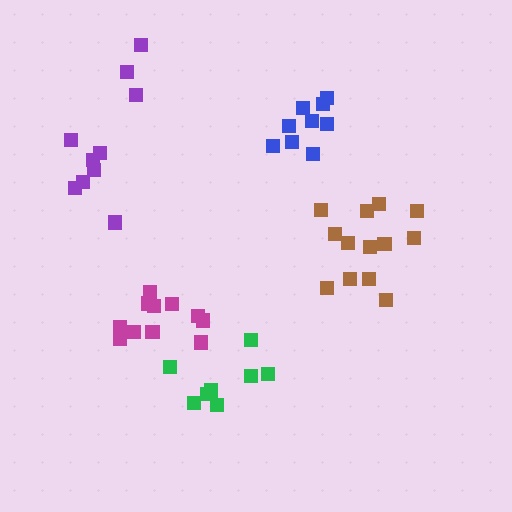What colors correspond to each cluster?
The clusters are colored: green, blue, magenta, purple, brown.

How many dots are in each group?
Group 1: 8 dots, Group 2: 9 dots, Group 3: 11 dots, Group 4: 10 dots, Group 5: 13 dots (51 total).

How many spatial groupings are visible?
There are 5 spatial groupings.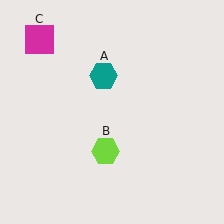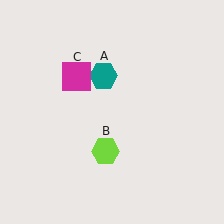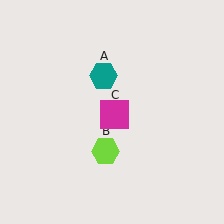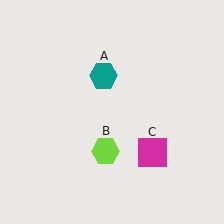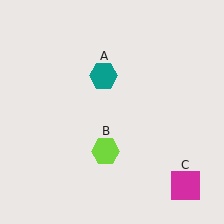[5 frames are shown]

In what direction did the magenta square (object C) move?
The magenta square (object C) moved down and to the right.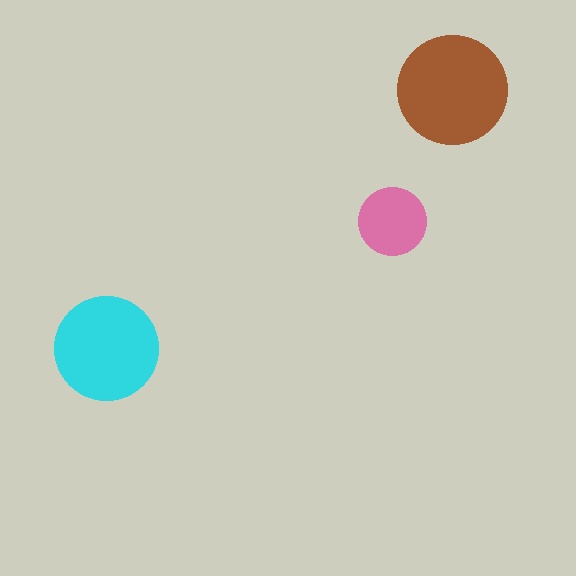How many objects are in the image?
There are 3 objects in the image.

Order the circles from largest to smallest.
the brown one, the cyan one, the pink one.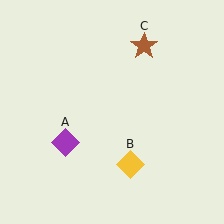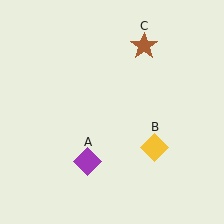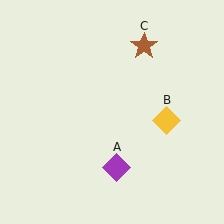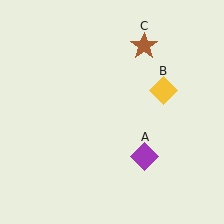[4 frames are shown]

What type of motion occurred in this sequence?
The purple diamond (object A), yellow diamond (object B) rotated counterclockwise around the center of the scene.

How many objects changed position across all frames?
2 objects changed position: purple diamond (object A), yellow diamond (object B).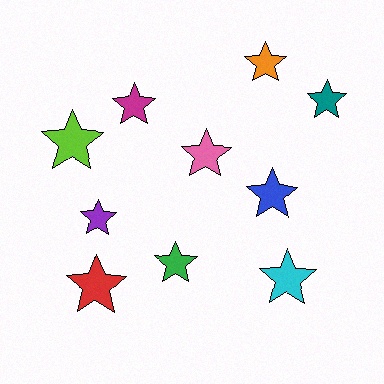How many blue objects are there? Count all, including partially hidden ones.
There is 1 blue object.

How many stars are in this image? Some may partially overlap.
There are 10 stars.